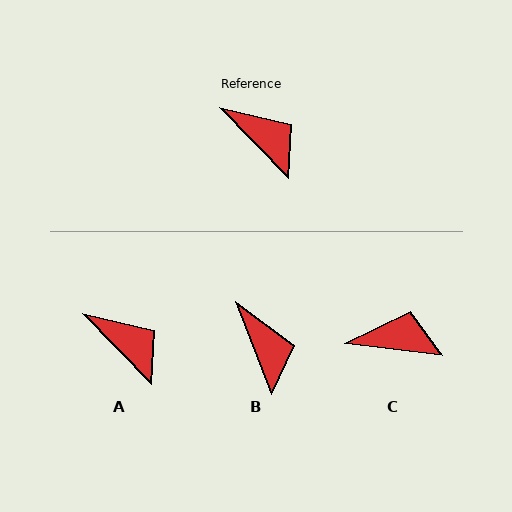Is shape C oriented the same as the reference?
No, it is off by about 39 degrees.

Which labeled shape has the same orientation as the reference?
A.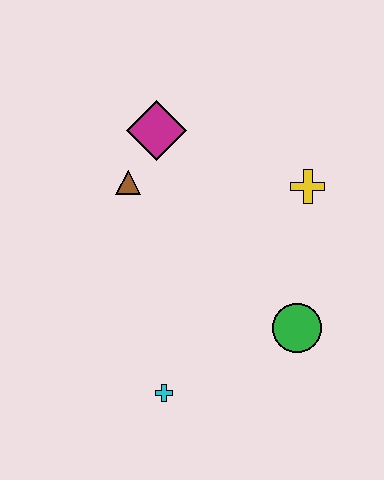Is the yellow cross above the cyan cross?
Yes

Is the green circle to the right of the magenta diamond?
Yes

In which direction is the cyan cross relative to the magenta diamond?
The cyan cross is below the magenta diamond.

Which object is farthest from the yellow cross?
The cyan cross is farthest from the yellow cross.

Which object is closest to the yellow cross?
The green circle is closest to the yellow cross.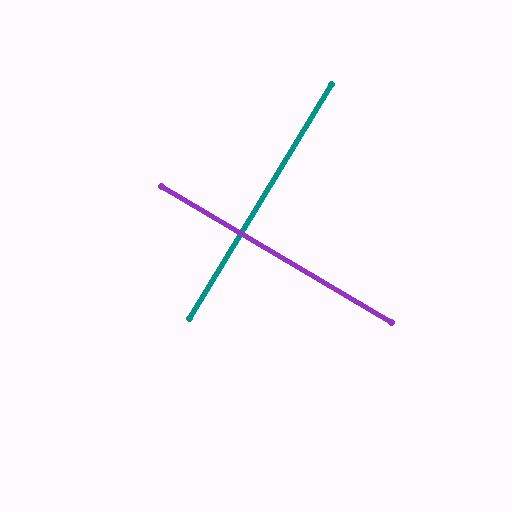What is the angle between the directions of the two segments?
Approximately 89 degrees.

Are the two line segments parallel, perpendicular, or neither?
Perpendicular — they meet at approximately 89°.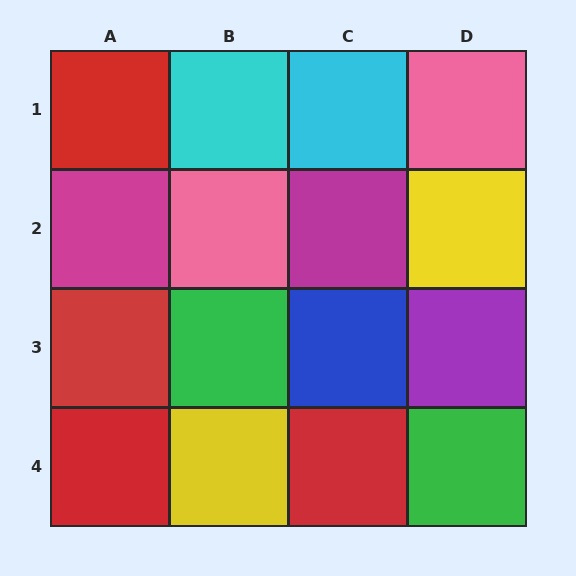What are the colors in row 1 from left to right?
Red, cyan, cyan, pink.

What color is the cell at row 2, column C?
Magenta.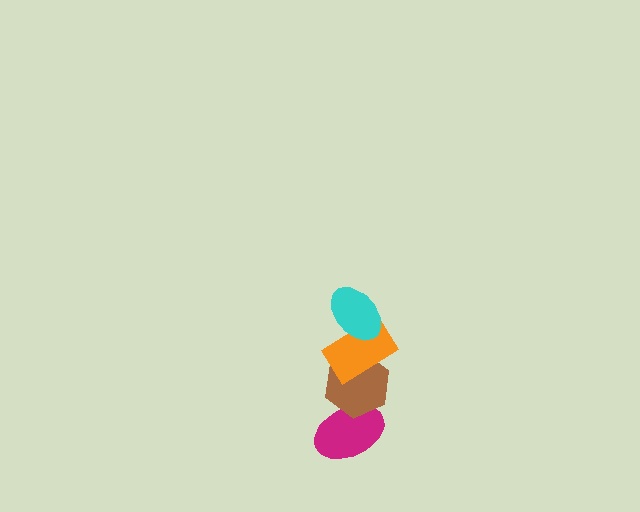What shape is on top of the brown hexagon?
The orange rectangle is on top of the brown hexagon.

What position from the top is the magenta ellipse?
The magenta ellipse is 4th from the top.